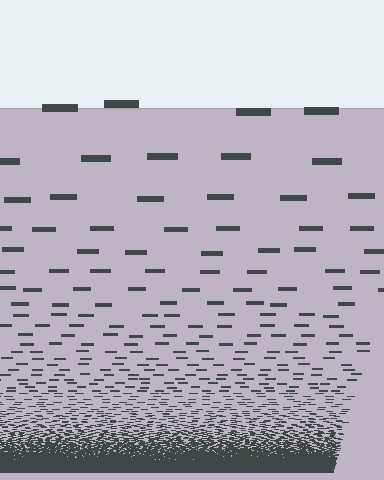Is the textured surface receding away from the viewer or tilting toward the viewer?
The surface appears to tilt toward the viewer. Texture elements get larger and sparser toward the top.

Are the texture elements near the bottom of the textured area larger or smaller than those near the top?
Smaller. The gradient is inverted — elements near the bottom are smaller and denser.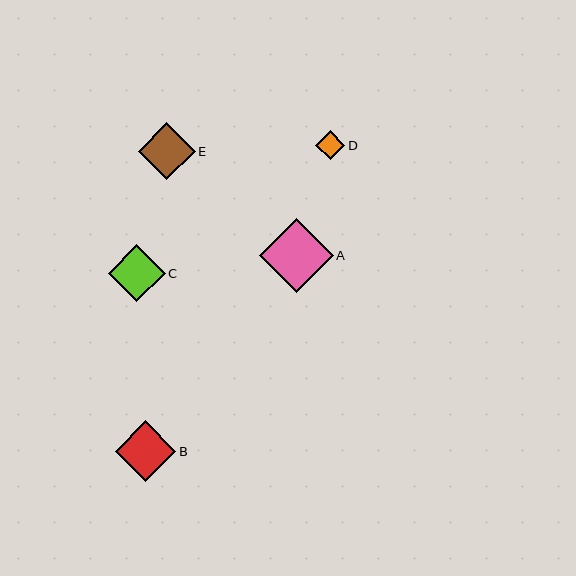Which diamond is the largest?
Diamond A is the largest with a size of approximately 74 pixels.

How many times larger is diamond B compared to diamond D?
Diamond B is approximately 2.1 times the size of diamond D.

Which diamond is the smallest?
Diamond D is the smallest with a size of approximately 29 pixels.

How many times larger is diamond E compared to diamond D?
Diamond E is approximately 2.0 times the size of diamond D.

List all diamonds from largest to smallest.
From largest to smallest: A, B, E, C, D.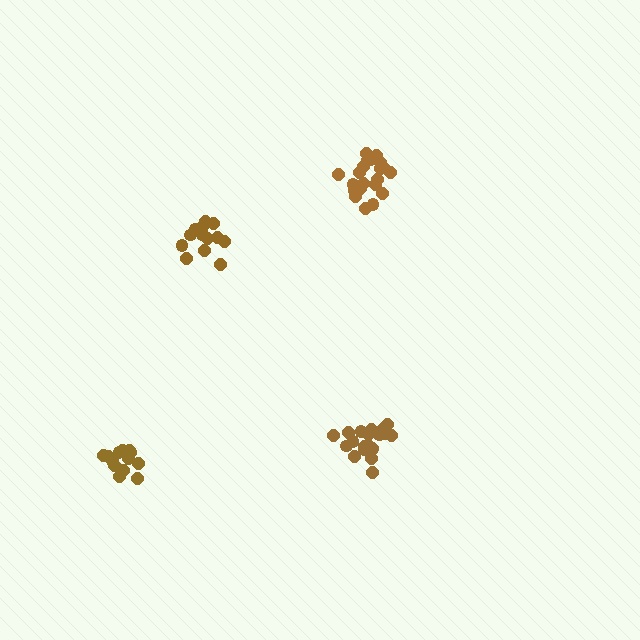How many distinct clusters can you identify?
There are 4 distinct clusters.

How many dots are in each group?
Group 1: 21 dots, Group 2: 16 dots, Group 3: 15 dots, Group 4: 21 dots (73 total).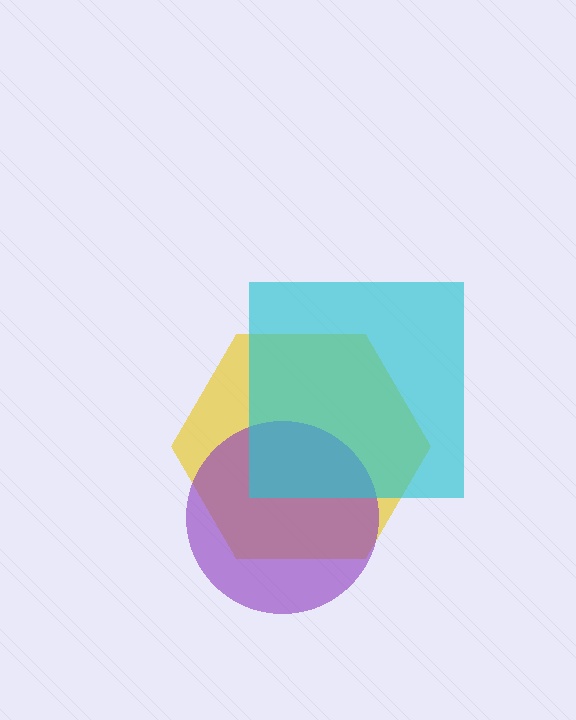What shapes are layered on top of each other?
The layered shapes are: a yellow hexagon, a purple circle, a cyan square.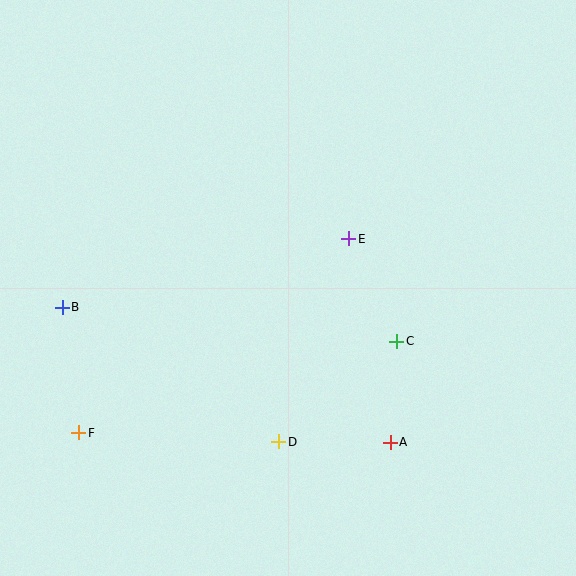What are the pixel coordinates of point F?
Point F is at (79, 433).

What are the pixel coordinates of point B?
Point B is at (62, 307).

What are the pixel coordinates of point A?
Point A is at (390, 442).